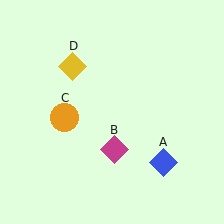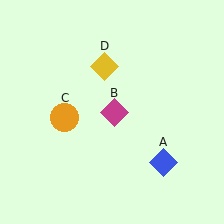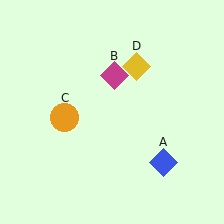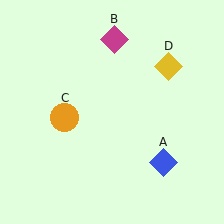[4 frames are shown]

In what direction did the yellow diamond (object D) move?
The yellow diamond (object D) moved right.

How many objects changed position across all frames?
2 objects changed position: magenta diamond (object B), yellow diamond (object D).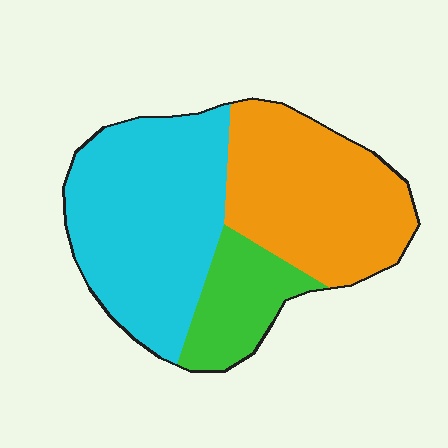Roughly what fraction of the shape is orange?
Orange takes up about three eighths (3/8) of the shape.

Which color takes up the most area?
Cyan, at roughly 45%.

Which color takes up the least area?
Green, at roughly 15%.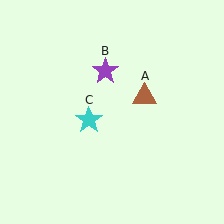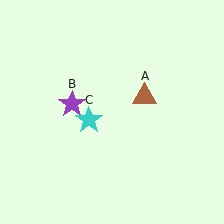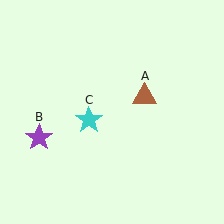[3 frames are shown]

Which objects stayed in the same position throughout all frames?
Brown triangle (object A) and cyan star (object C) remained stationary.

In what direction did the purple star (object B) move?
The purple star (object B) moved down and to the left.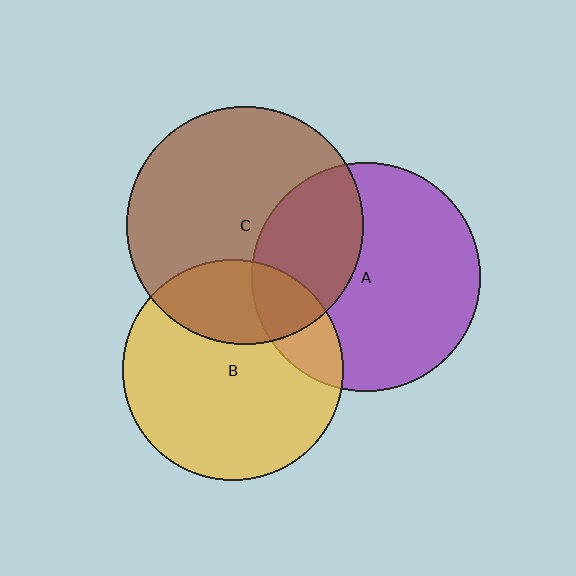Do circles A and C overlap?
Yes.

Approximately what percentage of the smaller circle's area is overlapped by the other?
Approximately 35%.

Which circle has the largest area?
Circle C (brown).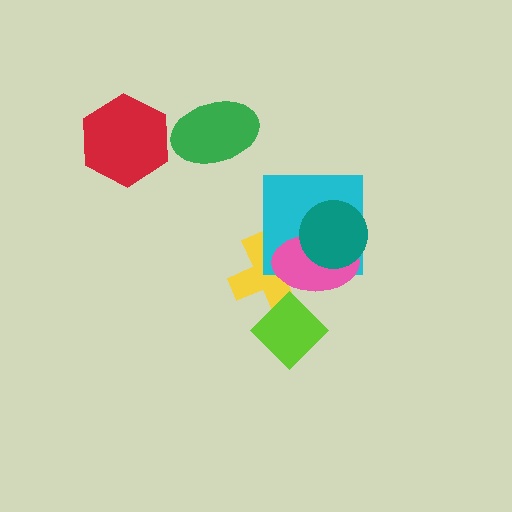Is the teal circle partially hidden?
No, no other shape covers it.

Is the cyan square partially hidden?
Yes, it is partially covered by another shape.